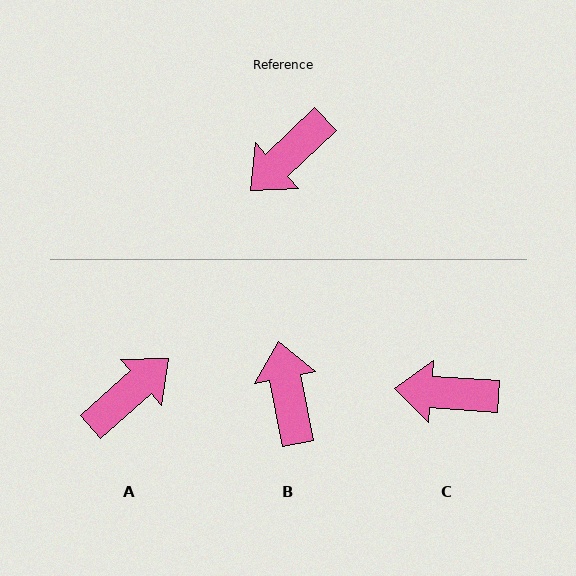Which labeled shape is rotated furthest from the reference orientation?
A, about 178 degrees away.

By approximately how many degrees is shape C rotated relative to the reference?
Approximately 48 degrees clockwise.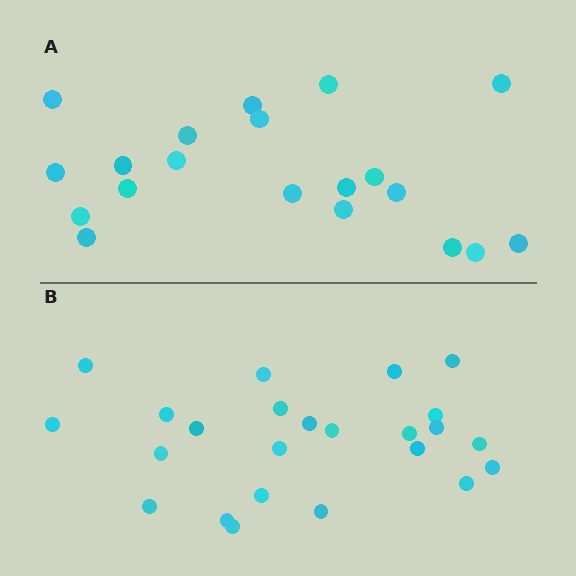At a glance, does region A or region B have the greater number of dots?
Region B (the bottom region) has more dots.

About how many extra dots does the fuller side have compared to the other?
Region B has about 4 more dots than region A.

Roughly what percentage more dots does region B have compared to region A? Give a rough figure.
About 20% more.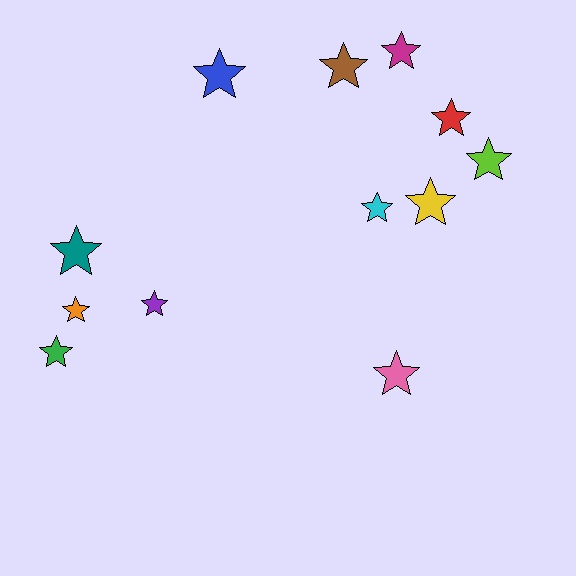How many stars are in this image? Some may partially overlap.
There are 12 stars.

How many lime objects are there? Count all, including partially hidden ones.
There is 1 lime object.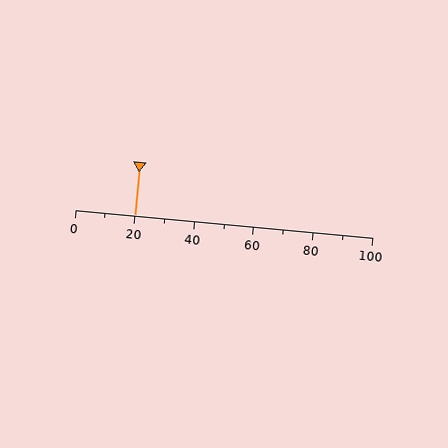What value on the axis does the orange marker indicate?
The marker indicates approximately 20.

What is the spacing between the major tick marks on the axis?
The major ticks are spaced 20 apart.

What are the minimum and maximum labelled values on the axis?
The axis runs from 0 to 100.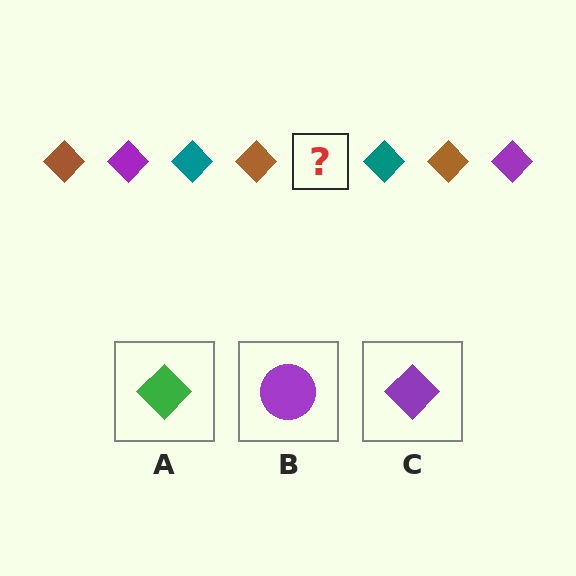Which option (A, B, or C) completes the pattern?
C.